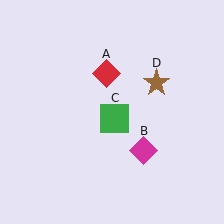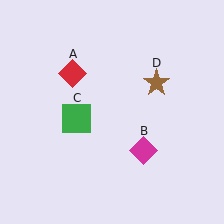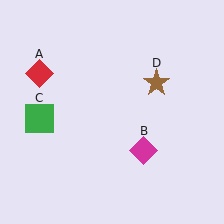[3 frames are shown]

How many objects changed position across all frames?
2 objects changed position: red diamond (object A), green square (object C).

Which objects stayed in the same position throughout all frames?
Magenta diamond (object B) and brown star (object D) remained stationary.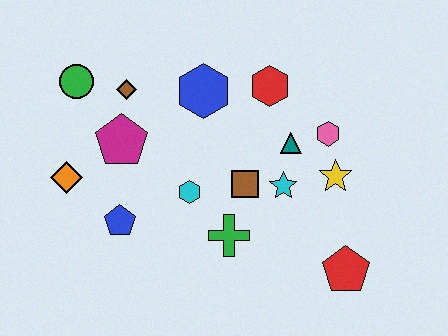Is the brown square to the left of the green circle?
No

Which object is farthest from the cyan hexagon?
The red pentagon is farthest from the cyan hexagon.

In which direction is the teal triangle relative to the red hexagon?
The teal triangle is below the red hexagon.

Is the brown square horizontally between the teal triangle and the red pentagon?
No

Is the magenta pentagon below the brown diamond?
Yes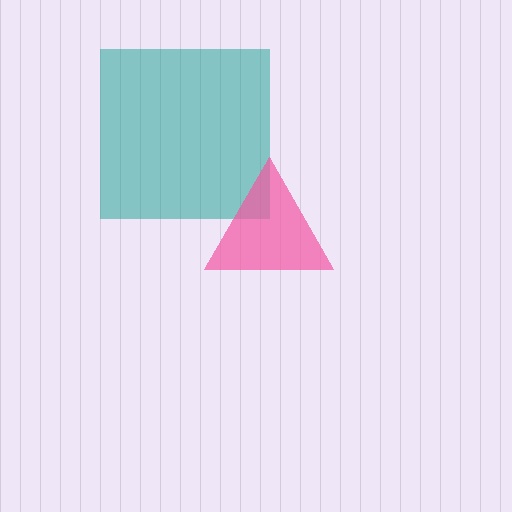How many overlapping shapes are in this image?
There are 2 overlapping shapes in the image.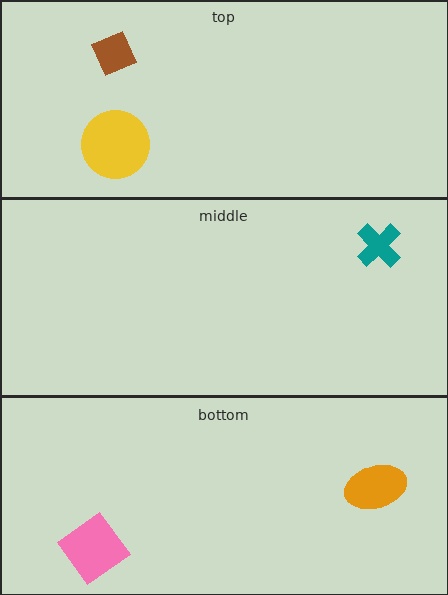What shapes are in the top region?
The brown diamond, the yellow circle.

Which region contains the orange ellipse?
The bottom region.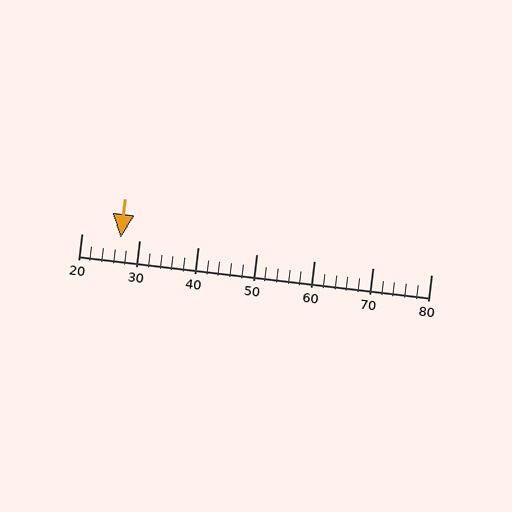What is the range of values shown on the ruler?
The ruler shows values from 20 to 80.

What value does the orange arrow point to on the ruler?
The orange arrow points to approximately 27.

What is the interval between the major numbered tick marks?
The major tick marks are spaced 10 units apart.